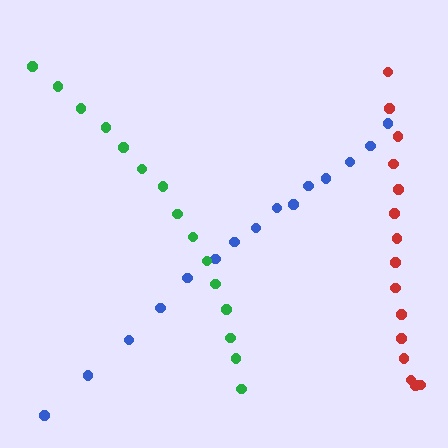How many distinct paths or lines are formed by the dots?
There are 3 distinct paths.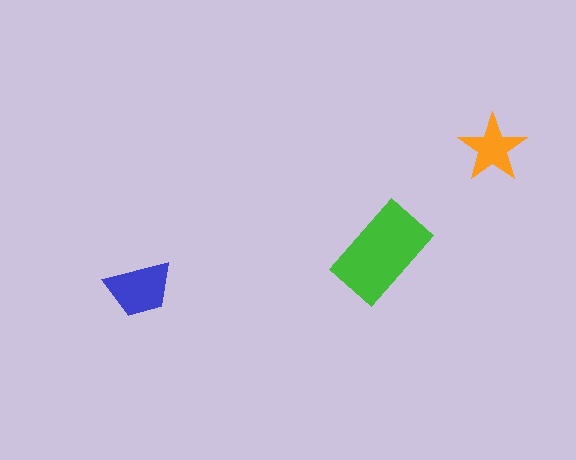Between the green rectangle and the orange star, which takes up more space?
The green rectangle.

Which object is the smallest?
The orange star.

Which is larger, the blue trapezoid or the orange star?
The blue trapezoid.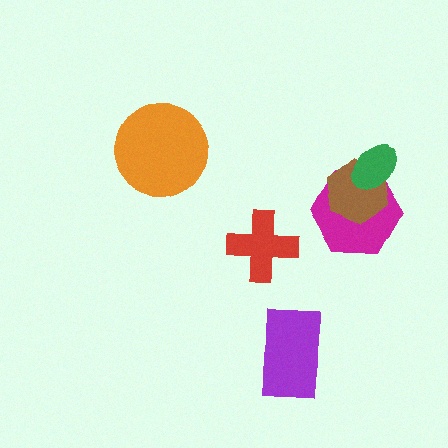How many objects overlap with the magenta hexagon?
2 objects overlap with the magenta hexagon.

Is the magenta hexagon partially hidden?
Yes, it is partially covered by another shape.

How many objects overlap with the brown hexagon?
2 objects overlap with the brown hexagon.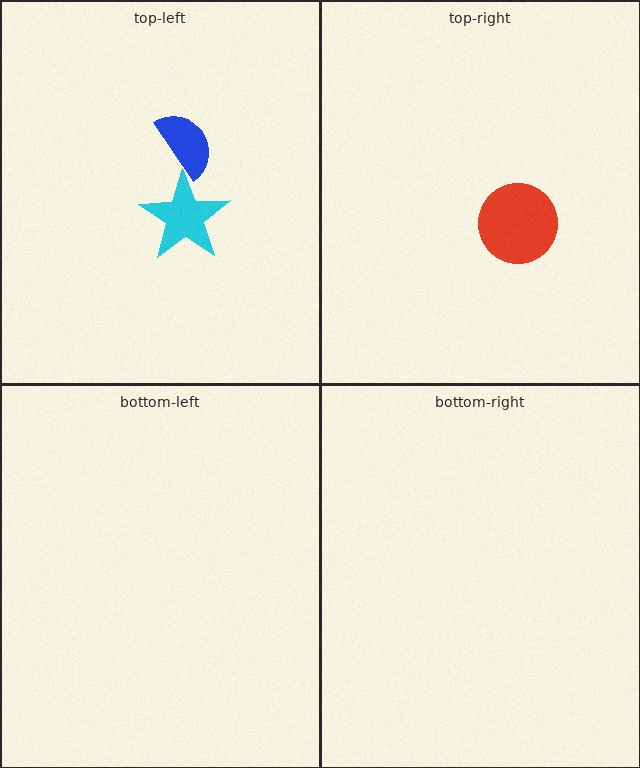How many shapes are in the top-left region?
2.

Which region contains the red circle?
The top-right region.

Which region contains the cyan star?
The top-left region.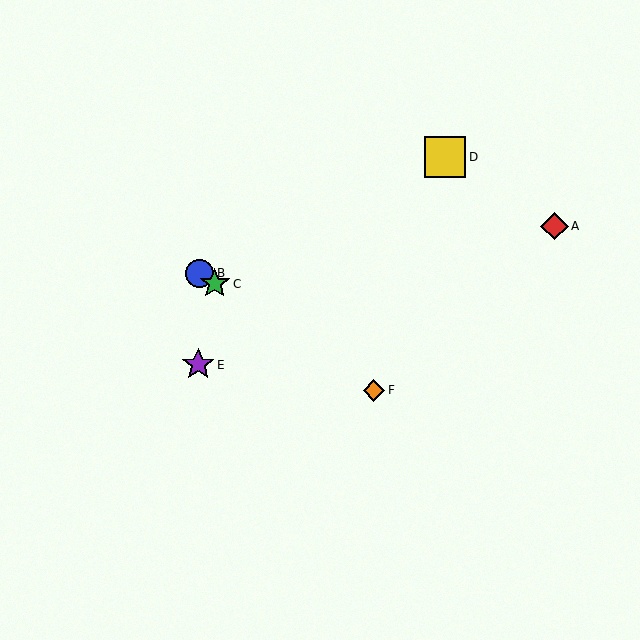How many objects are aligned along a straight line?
3 objects (B, C, F) are aligned along a straight line.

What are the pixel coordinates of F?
Object F is at (374, 390).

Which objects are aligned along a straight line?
Objects B, C, F are aligned along a straight line.